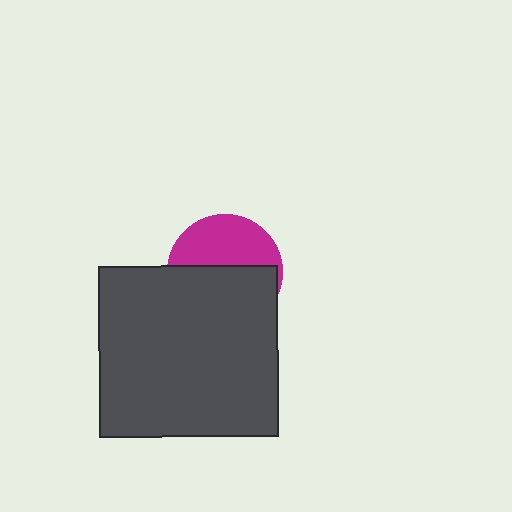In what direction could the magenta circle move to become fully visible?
The magenta circle could move up. That would shift it out from behind the dark gray rectangle entirely.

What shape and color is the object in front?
The object in front is a dark gray rectangle.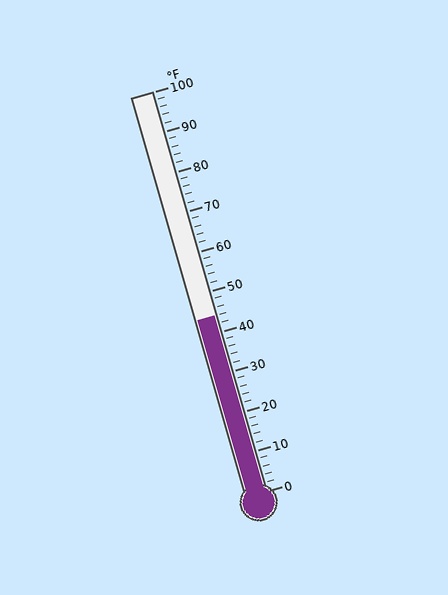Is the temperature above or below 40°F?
The temperature is above 40°F.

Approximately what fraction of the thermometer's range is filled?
The thermometer is filled to approximately 45% of its range.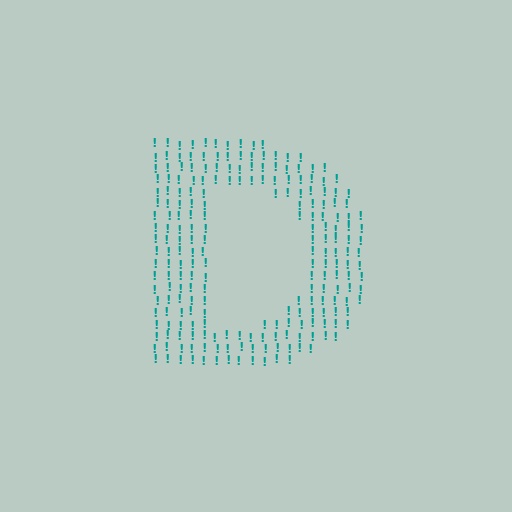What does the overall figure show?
The overall figure shows the letter D.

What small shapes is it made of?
It is made of small exclamation marks.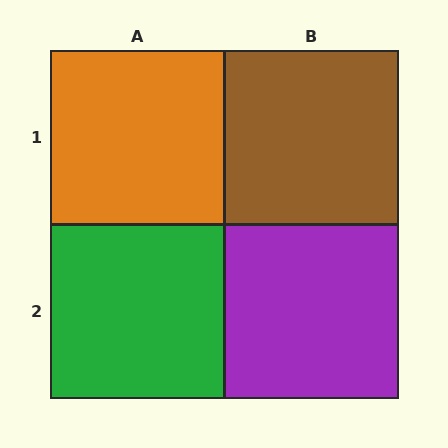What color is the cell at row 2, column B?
Purple.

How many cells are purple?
1 cell is purple.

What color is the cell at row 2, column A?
Green.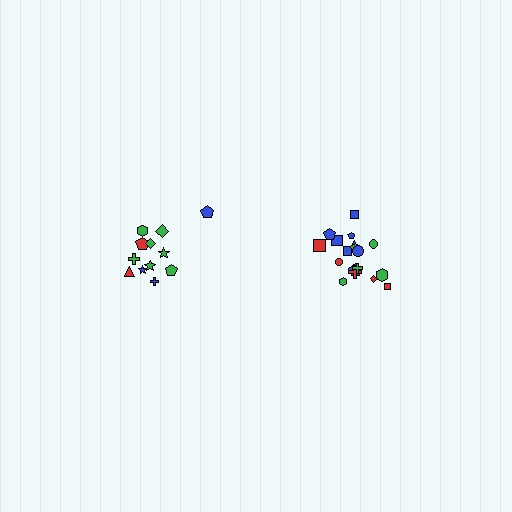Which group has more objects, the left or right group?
The right group.